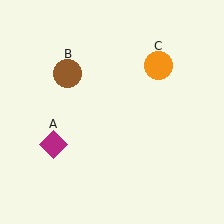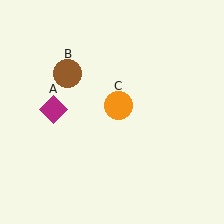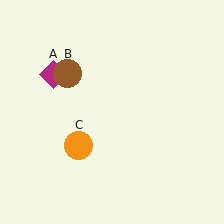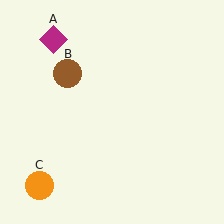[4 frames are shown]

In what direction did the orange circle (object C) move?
The orange circle (object C) moved down and to the left.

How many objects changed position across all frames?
2 objects changed position: magenta diamond (object A), orange circle (object C).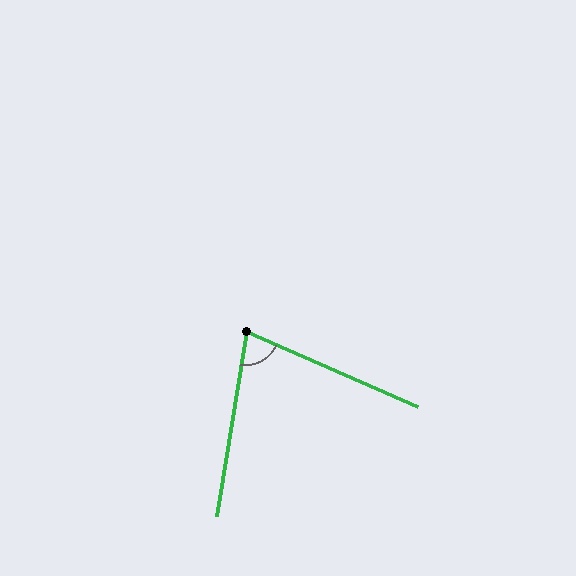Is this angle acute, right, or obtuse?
It is acute.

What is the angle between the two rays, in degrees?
Approximately 76 degrees.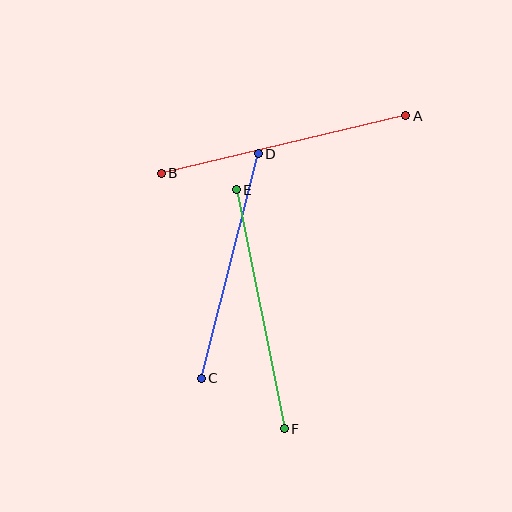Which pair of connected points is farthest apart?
Points A and B are farthest apart.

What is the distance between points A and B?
The distance is approximately 251 pixels.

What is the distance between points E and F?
The distance is approximately 244 pixels.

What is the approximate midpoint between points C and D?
The midpoint is at approximately (230, 266) pixels.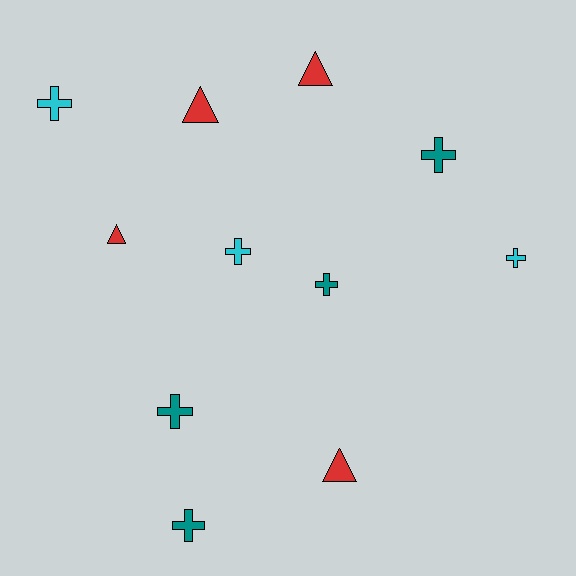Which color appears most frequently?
Red, with 4 objects.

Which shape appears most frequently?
Cross, with 7 objects.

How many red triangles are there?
There are 4 red triangles.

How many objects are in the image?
There are 11 objects.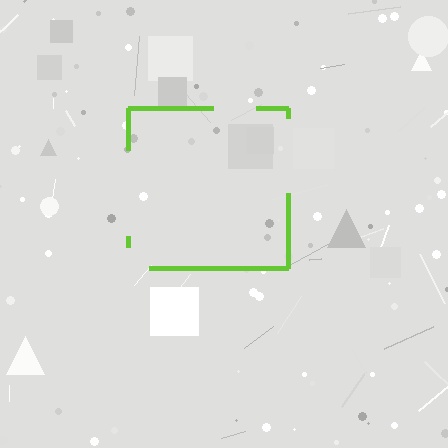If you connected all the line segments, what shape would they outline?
They would outline a square.